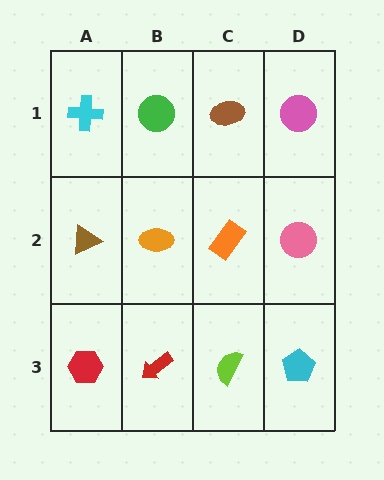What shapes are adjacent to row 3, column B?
An orange ellipse (row 2, column B), a red hexagon (row 3, column A), a lime semicircle (row 3, column C).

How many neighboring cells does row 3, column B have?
3.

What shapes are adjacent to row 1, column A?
A brown triangle (row 2, column A), a green circle (row 1, column B).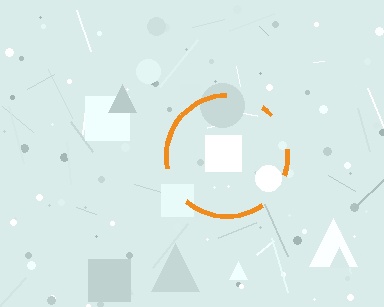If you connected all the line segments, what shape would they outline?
They would outline a circle.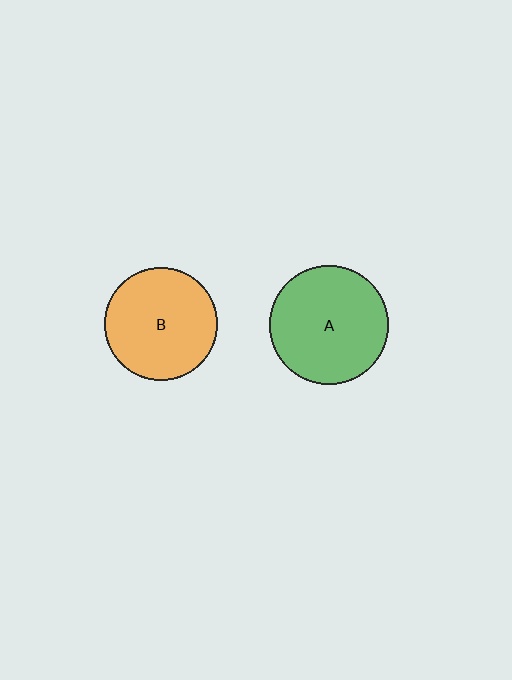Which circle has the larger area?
Circle A (green).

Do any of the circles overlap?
No, none of the circles overlap.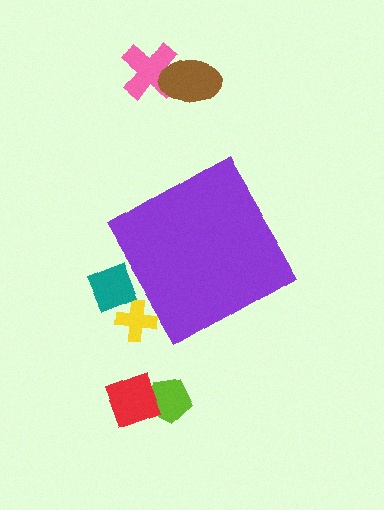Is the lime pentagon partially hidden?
No, the lime pentagon is fully visible.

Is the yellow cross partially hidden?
Yes, the yellow cross is partially hidden behind the purple diamond.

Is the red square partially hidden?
No, the red square is fully visible.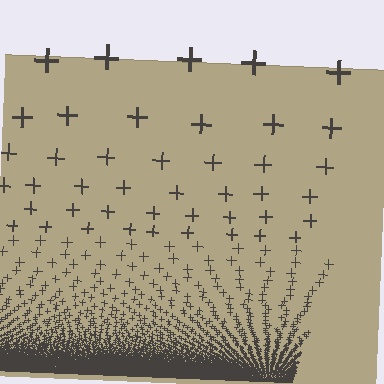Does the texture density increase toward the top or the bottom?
Density increases toward the bottom.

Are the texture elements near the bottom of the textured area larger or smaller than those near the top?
Smaller. The gradient is inverted — elements near the bottom are smaller and denser.